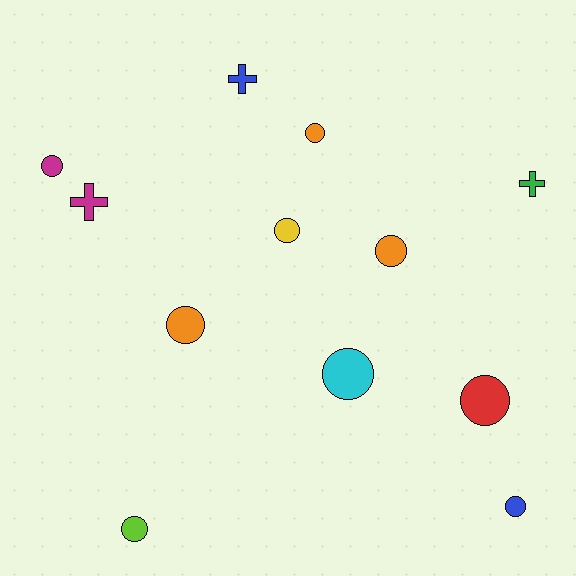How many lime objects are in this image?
There is 1 lime object.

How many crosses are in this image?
There are 3 crosses.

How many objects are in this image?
There are 12 objects.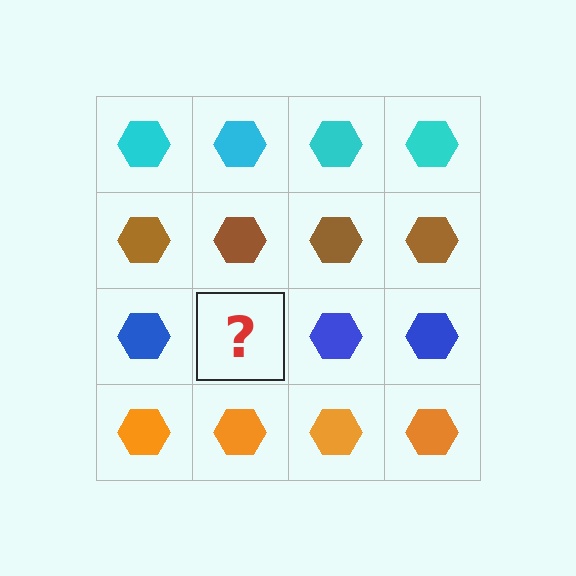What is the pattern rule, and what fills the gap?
The rule is that each row has a consistent color. The gap should be filled with a blue hexagon.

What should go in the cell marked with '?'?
The missing cell should contain a blue hexagon.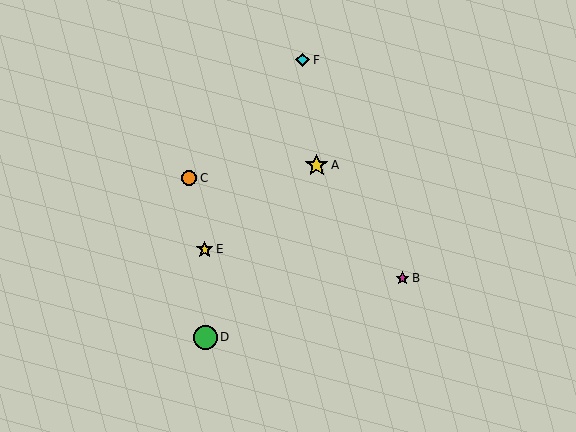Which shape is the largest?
The green circle (labeled D) is the largest.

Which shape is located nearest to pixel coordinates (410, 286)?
The magenta star (labeled B) at (402, 278) is nearest to that location.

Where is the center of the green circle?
The center of the green circle is at (205, 337).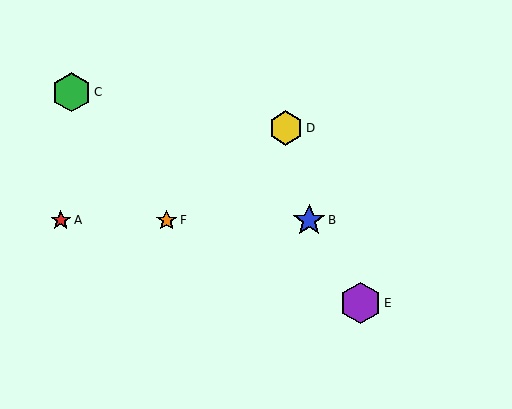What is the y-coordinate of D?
Object D is at y≈128.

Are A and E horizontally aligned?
No, A is at y≈220 and E is at y≈303.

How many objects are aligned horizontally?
3 objects (A, B, F) are aligned horizontally.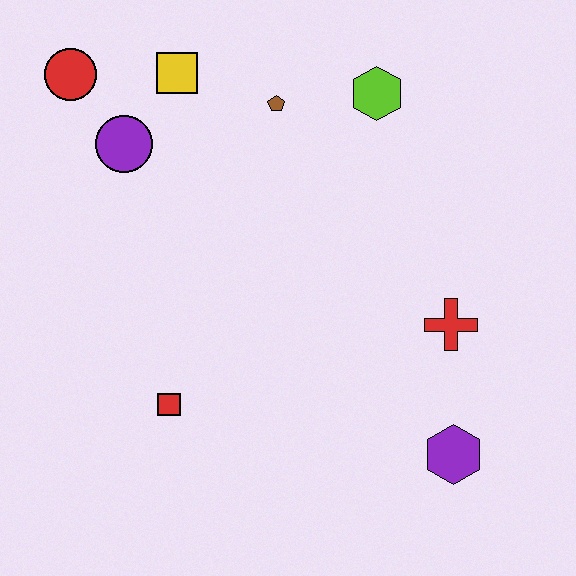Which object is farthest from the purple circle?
The purple hexagon is farthest from the purple circle.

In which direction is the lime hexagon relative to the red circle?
The lime hexagon is to the right of the red circle.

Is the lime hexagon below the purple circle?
No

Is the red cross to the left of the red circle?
No